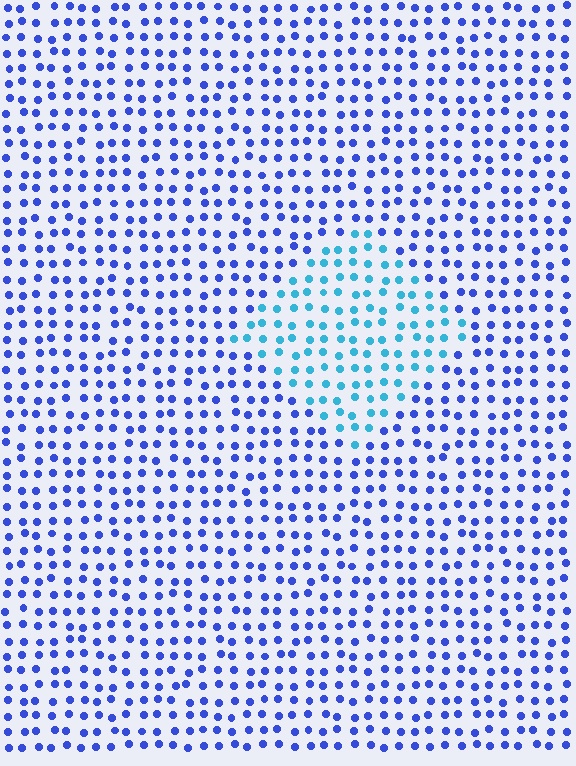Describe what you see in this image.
The image is filled with small blue elements in a uniform arrangement. A diamond-shaped region is visible where the elements are tinted to a slightly different hue, forming a subtle color boundary.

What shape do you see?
I see a diamond.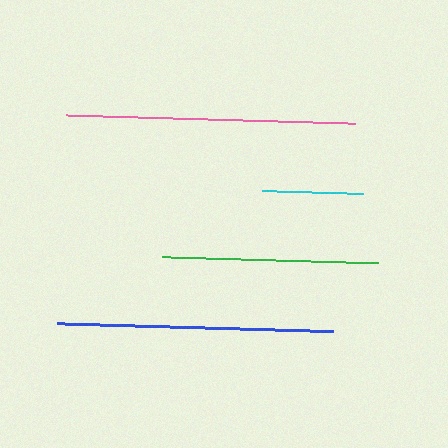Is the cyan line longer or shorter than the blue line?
The blue line is longer than the cyan line.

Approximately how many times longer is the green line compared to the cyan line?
The green line is approximately 2.1 times the length of the cyan line.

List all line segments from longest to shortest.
From longest to shortest: pink, blue, green, cyan.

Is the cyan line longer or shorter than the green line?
The green line is longer than the cyan line.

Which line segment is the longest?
The pink line is the longest at approximately 289 pixels.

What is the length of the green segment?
The green segment is approximately 216 pixels long.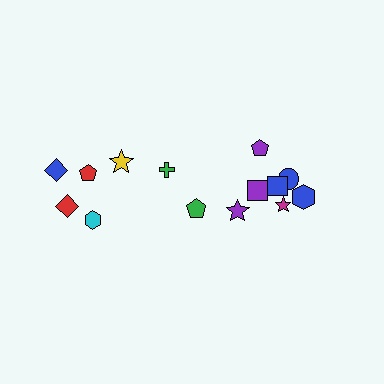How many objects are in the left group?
There are 6 objects.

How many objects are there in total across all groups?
There are 14 objects.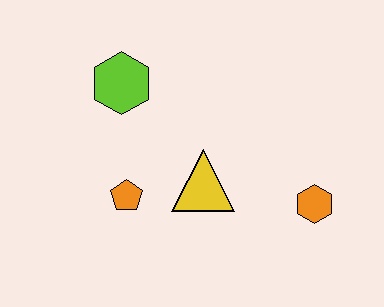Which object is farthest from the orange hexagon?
The lime hexagon is farthest from the orange hexagon.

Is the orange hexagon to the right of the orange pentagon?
Yes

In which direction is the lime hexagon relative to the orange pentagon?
The lime hexagon is above the orange pentagon.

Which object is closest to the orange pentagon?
The yellow triangle is closest to the orange pentagon.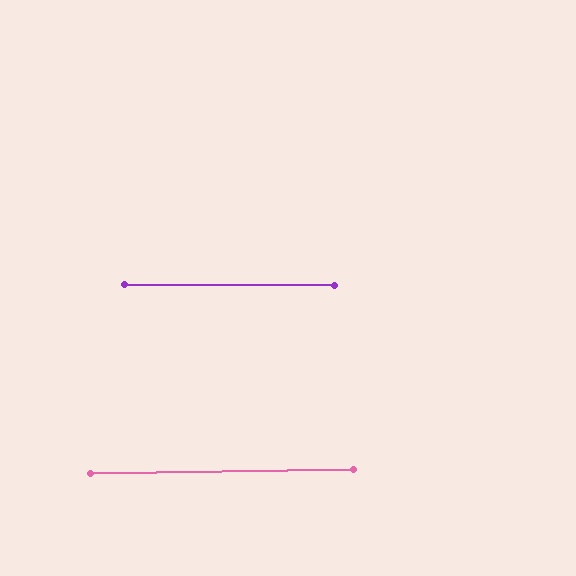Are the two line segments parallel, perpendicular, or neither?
Parallel — their directions differ by only 1.4°.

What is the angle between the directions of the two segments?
Approximately 1 degree.